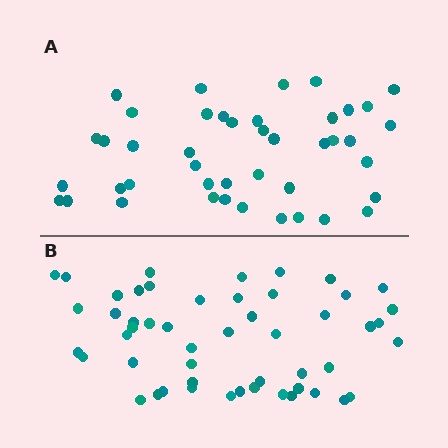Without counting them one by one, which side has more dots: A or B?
Region B (the bottom region) has more dots.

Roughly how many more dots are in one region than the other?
Region B has roughly 8 or so more dots than region A.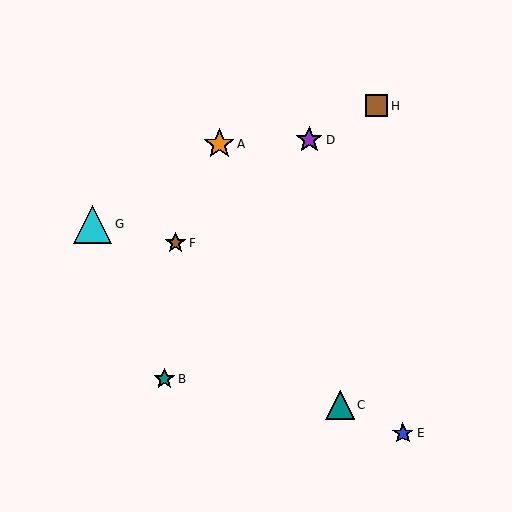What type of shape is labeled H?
Shape H is a brown square.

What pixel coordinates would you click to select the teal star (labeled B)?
Click at (164, 379) to select the teal star B.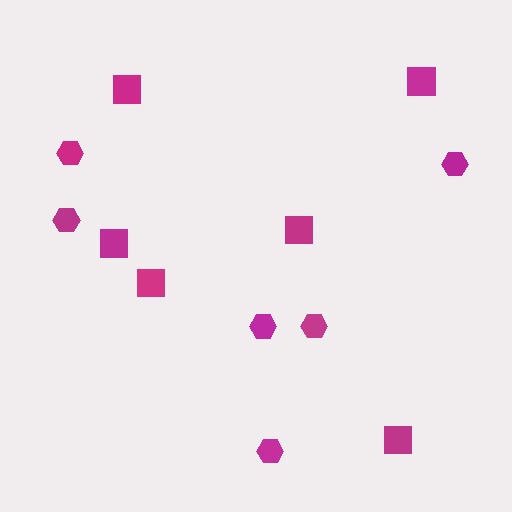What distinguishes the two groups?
There are 2 groups: one group of squares (6) and one group of hexagons (6).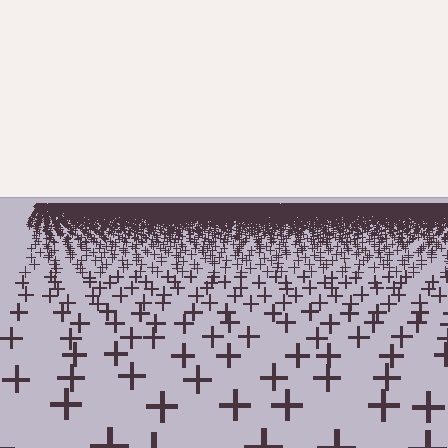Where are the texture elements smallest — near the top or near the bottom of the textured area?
Near the top.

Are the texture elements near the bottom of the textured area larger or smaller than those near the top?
Larger. Near the bottom, elements are closer to the viewer and appear at a bigger on-screen size.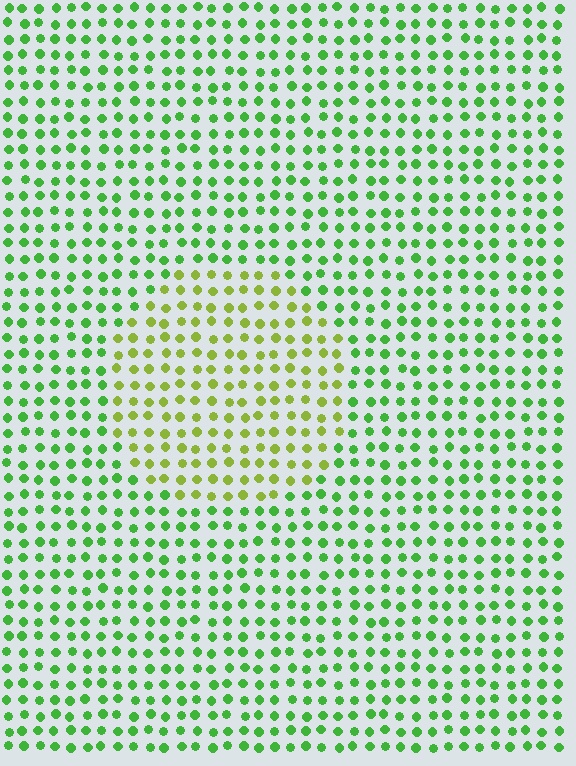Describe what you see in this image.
The image is filled with small green elements in a uniform arrangement. A circle-shaped region is visible where the elements are tinted to a slightly different hue, forming a subtle color boundary.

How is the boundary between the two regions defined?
The boundary is defined purely by a slight shift in hue (about 37 degrees). Spacing, size, and orientation are identical on both sides.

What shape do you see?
I see a circle.